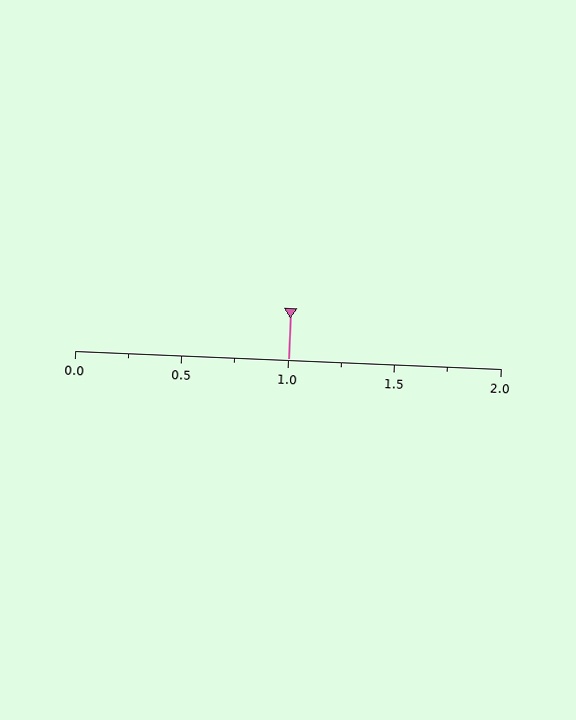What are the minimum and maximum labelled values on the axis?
The axis runs from 0.0 to 2.0.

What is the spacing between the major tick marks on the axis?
The major ticks are spaced 0.5 apart.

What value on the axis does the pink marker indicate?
The marker indicates approximately 1.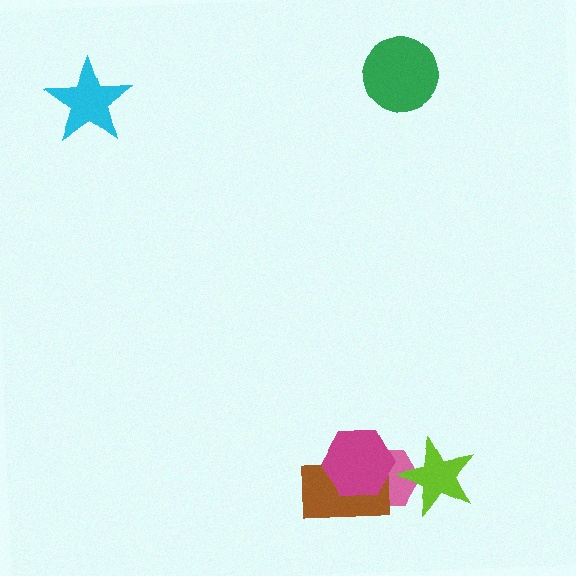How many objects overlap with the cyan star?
0 objects overlap with the cyan star.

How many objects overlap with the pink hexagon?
3 objects overlap with the pink hexagon.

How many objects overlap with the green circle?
0 objects overlap with the green circle.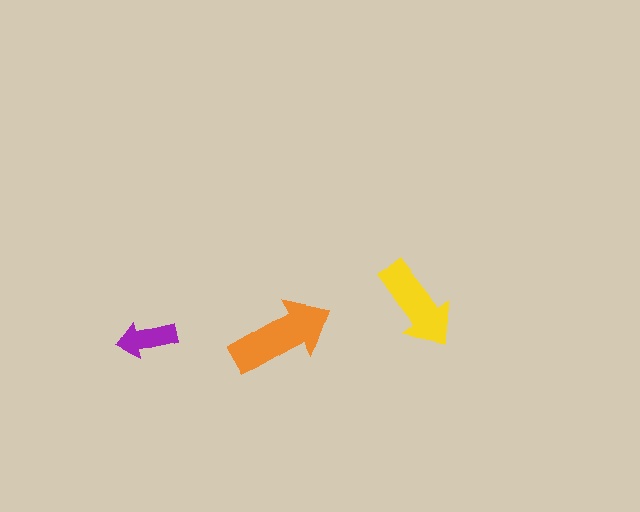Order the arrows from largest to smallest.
the orange one, the yellow one, the purple one.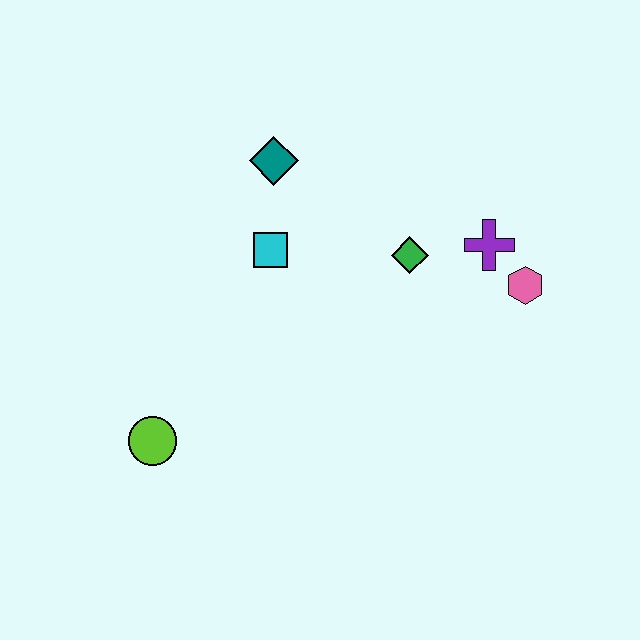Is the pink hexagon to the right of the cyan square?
Yes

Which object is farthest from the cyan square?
The pink hexagon is farthest from the cyan square.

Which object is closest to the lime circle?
The cyan square is closest to the lime circle.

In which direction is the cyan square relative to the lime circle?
The cyan square is above the lime circle.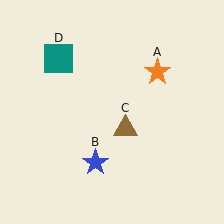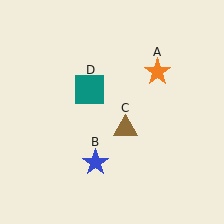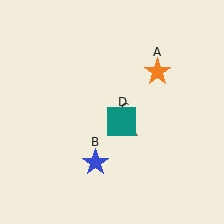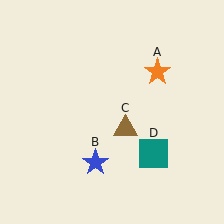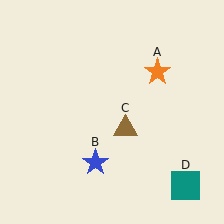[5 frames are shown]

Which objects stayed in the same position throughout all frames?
Orange star (object A) and blue star (object B) and brown triangle (object C) remained stationary.